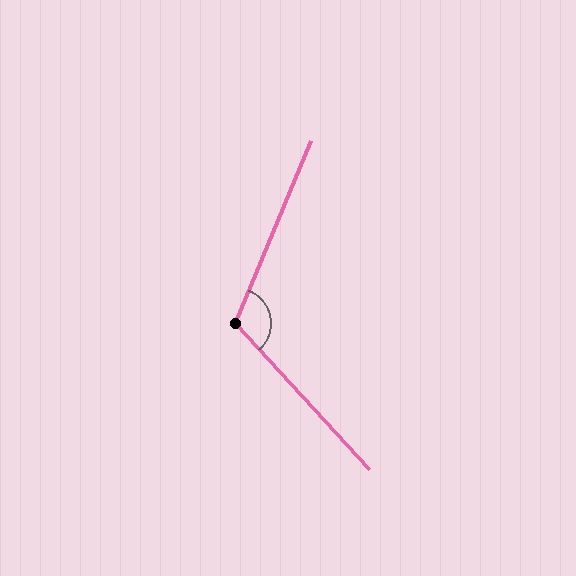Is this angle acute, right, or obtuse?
It is obtuse.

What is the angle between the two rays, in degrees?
Approximately 115 degrees.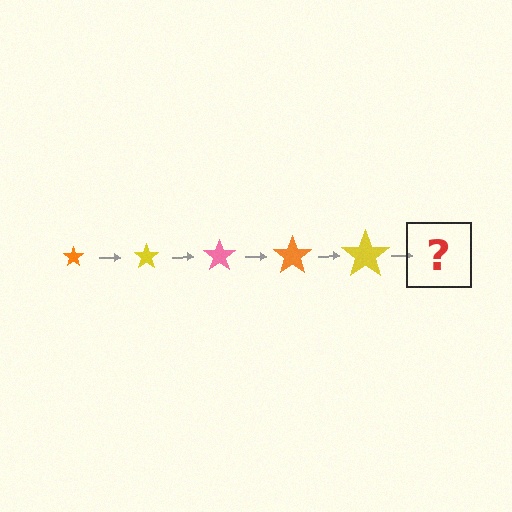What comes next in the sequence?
The next element should be a pink star, larger than the previous one.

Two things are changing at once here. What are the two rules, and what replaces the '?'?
The two rules are that the star grows larger each step and the color cycles through orange, yellow, and pink. The '?' should be a pink star, larger than the previous one.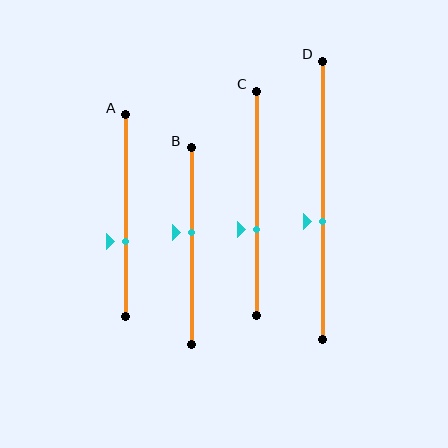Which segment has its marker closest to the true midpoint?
Segment B has its marker closest to the true midpoint.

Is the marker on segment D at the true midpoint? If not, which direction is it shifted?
No, the marker on segment D is shifted downward by about 8% of the segment length.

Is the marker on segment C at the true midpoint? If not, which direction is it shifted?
No, the marker on segment C is shifted downward by about 12% of the segment length.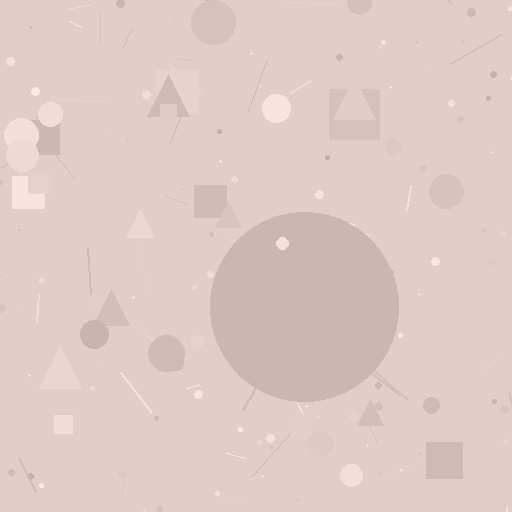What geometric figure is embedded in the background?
A circle is embedded in the background.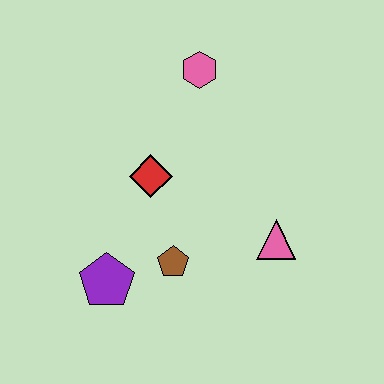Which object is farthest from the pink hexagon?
The purple pentagon is farthest from the pink hexagon.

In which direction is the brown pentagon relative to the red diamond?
The brown pentagon is below the red diamond.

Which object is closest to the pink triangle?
The brown pentagon is closest to the pink triangle.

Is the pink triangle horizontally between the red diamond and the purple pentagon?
No